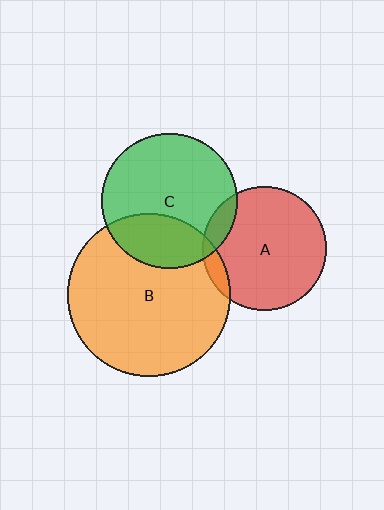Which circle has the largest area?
Circle B (orange).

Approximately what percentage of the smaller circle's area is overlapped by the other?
Approximately 10%.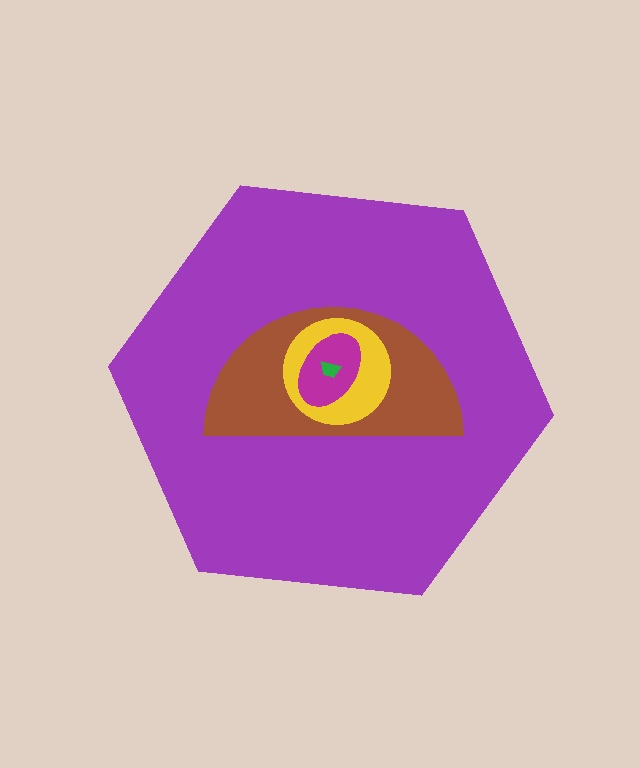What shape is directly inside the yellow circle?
The magenta ellipse.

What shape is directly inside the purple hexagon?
The brown semicircle.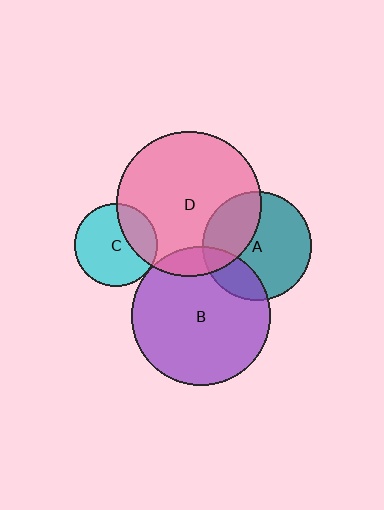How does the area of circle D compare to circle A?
Approximately 1.8 times.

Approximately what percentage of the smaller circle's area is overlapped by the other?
Approximately 20%.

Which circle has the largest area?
Circle D (pink).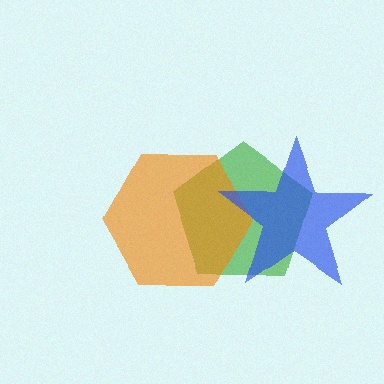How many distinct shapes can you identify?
There are 3 distinct shapes: a green pentagon, an orange hexagon, a blue star.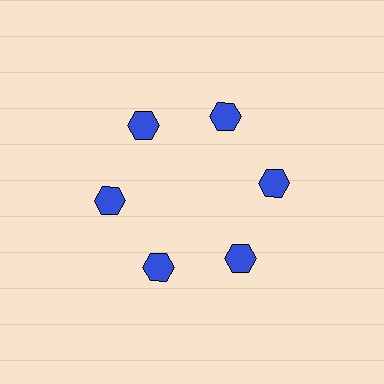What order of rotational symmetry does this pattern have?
This pattern has 6-fold rotational symmetry.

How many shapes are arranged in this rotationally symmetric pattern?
There are 6 shapes, arranged in 6 groups of 1.